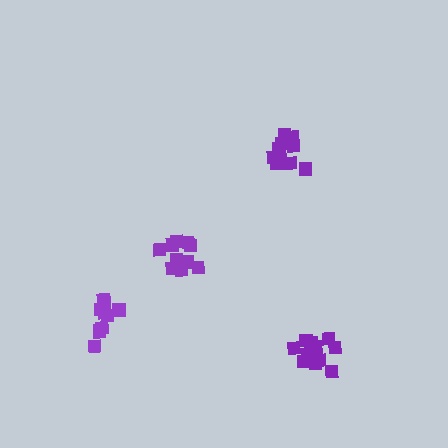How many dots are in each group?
Group 1: 9 dots, Group 2: 12 dots, Group 3: 12 dots, Group 4: 11 dots (44 total).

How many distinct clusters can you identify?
There are 4 distinct clusters.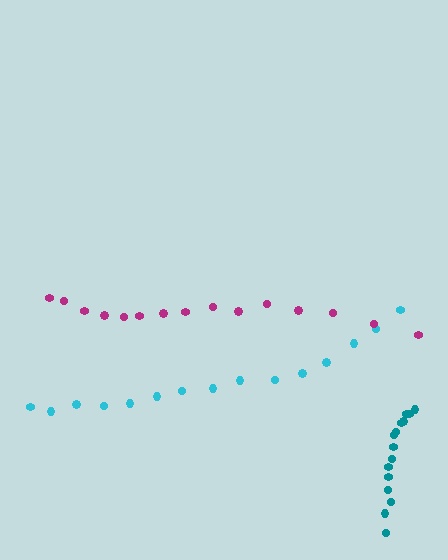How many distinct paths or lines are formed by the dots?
There are 3 distinct paths.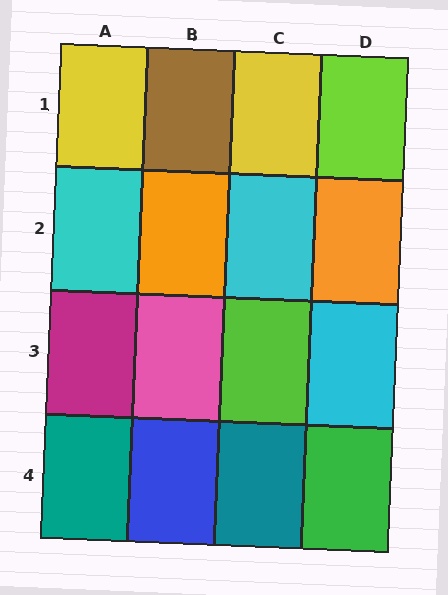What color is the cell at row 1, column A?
Yellow.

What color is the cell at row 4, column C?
Teal.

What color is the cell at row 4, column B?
Blue.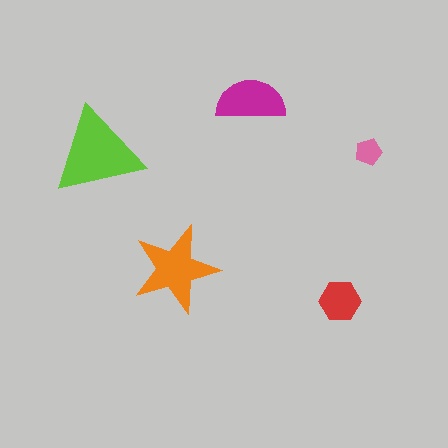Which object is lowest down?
The red hexagon is bottommost.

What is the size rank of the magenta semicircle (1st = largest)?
3rd.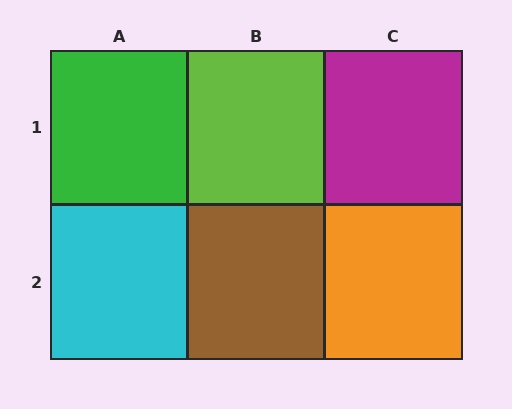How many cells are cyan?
1 cell is cyan.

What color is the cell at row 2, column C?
Orange.